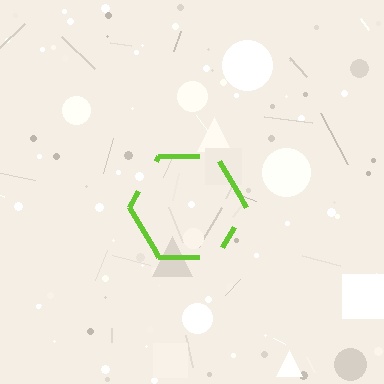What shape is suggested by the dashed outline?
The dashed outline suggests a hexagon.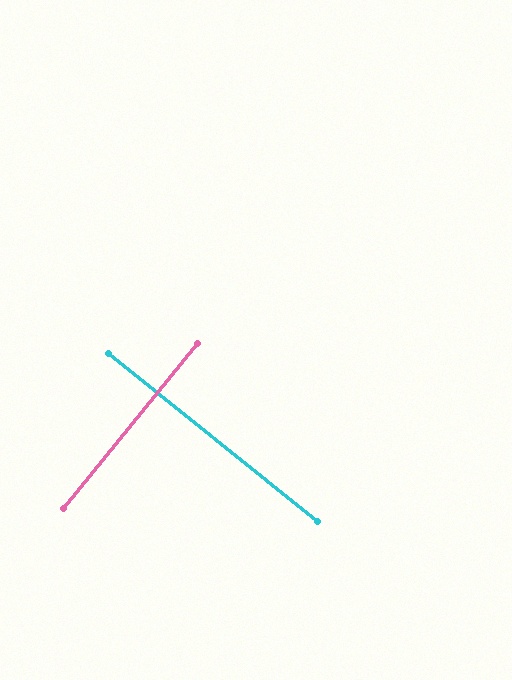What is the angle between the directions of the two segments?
Approximately 90 degrees.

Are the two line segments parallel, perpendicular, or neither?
Perpendicular — they meet at approximately 90°.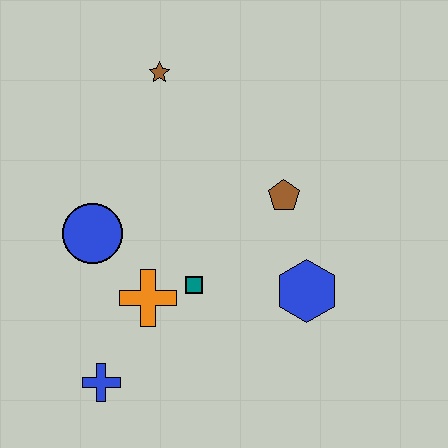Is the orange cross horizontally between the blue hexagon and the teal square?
No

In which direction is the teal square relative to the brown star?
The teal square is below the brown star.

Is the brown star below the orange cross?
No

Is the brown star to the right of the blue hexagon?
No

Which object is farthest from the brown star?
The blue cross is farthest from the brown star.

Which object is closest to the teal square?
The orange cross is closest to the teal square.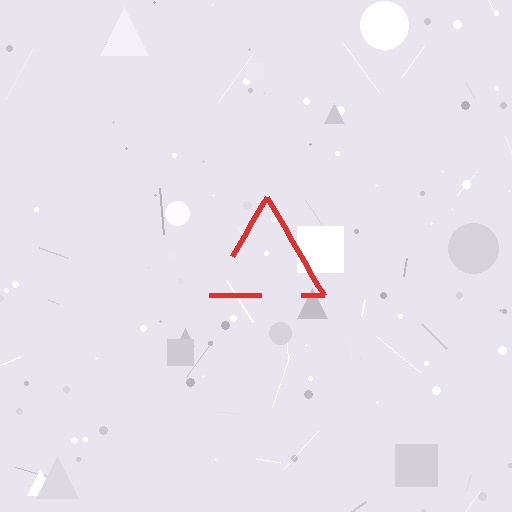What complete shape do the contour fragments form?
The contour fragments form a triangle.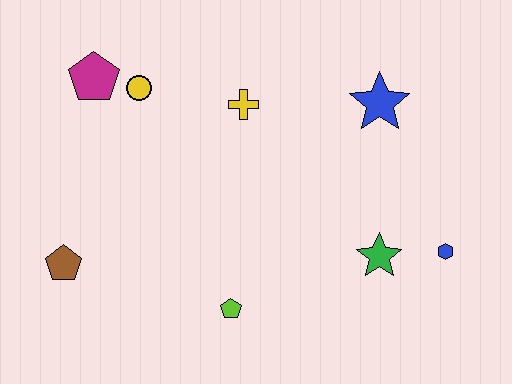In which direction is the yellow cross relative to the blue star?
The yellow cross is to the left of the blue star.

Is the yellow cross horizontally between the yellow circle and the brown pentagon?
No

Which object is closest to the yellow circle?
The magenta pentagon is closest to the yellow circle.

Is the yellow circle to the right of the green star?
No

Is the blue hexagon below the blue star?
Yes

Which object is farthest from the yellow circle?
The blue hexagon is farthest from the yellow circle.